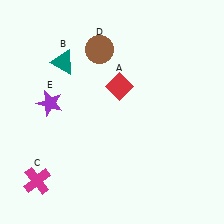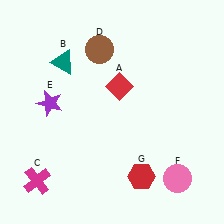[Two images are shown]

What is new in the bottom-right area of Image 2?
A pink circle (F) was added in the bottom-right area of Image 2.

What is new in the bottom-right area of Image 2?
A red hexagon (G) was added in the bottom-right area of Image 2.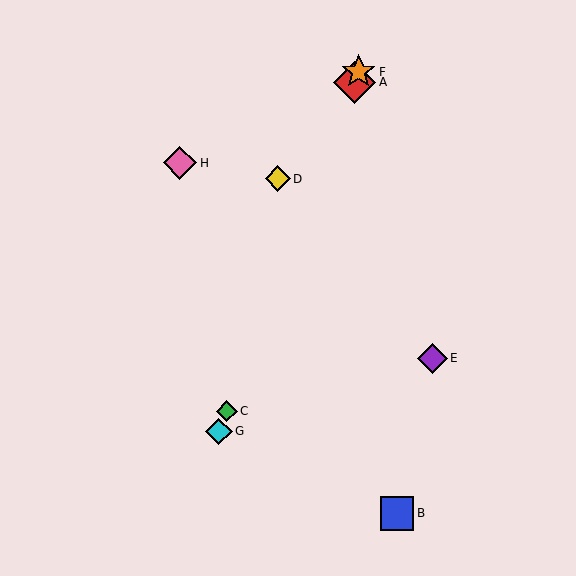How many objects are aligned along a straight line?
4 objects (A, C, F, G) are aligned along a straight line.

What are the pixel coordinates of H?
Object H is at (180, 163).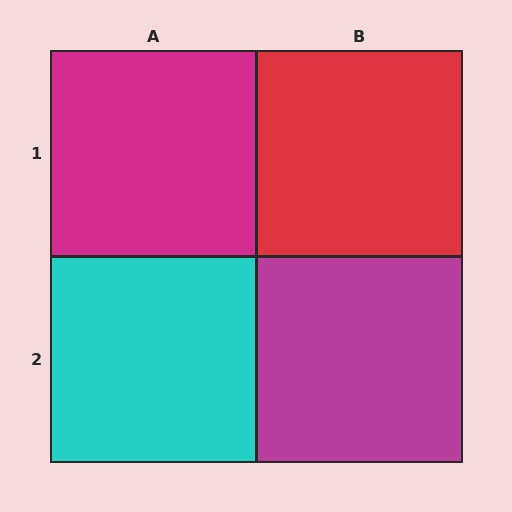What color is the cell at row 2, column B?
Magenta.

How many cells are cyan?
1 cell is cyan.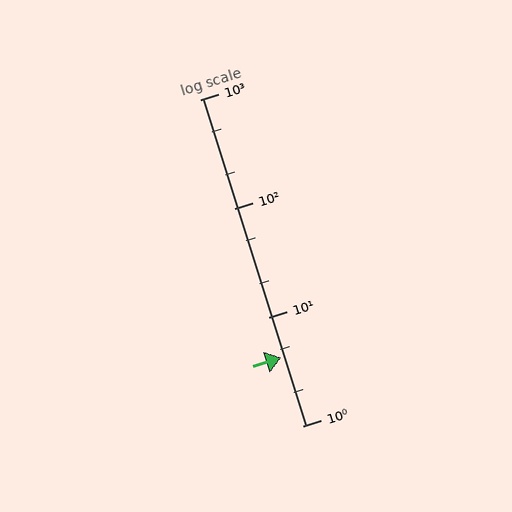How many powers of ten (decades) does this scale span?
The scale spans 3 decades, from 1 to 1000.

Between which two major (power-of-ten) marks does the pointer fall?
The pointer is between 1 and 10.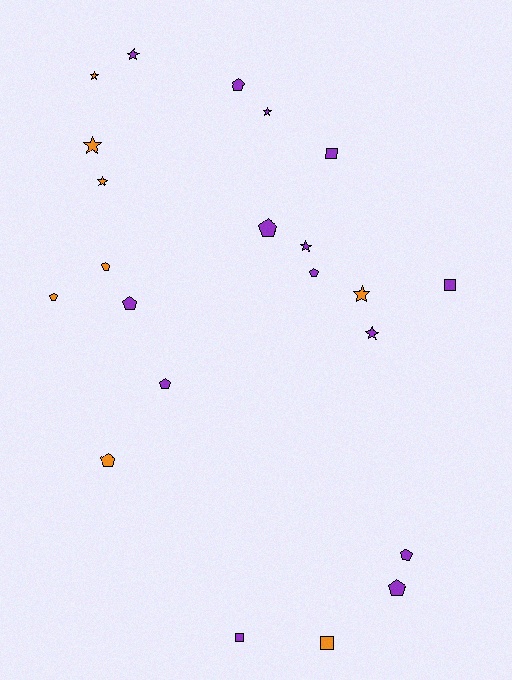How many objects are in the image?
There are 22 objects.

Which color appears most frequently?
Purple, with 14 objects.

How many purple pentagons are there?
There are 7 purple pentagons.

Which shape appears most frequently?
Pentagon, with 10 objects.